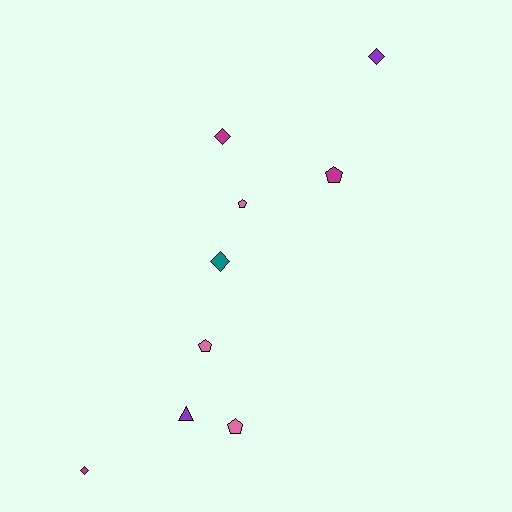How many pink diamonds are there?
There are no pink diamonds.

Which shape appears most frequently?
Diamond, with 4 objects.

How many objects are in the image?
There are 9 objects.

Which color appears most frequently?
Pink, with 3 objects.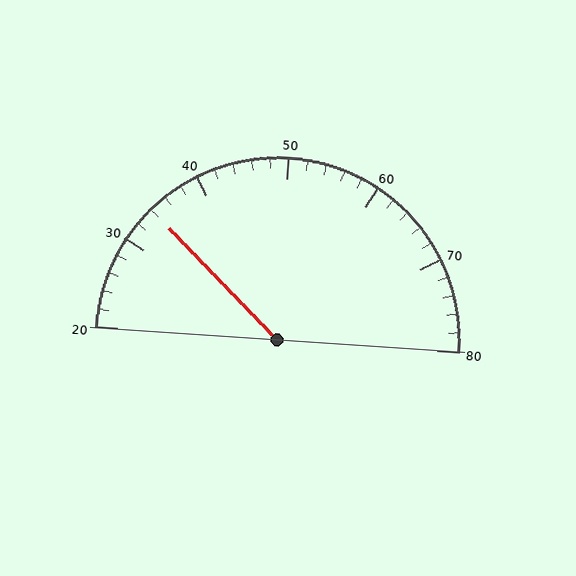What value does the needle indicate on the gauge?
The needle indicates approximately 34.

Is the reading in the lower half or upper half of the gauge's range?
The reading is in the lower half of the range (20 to 80).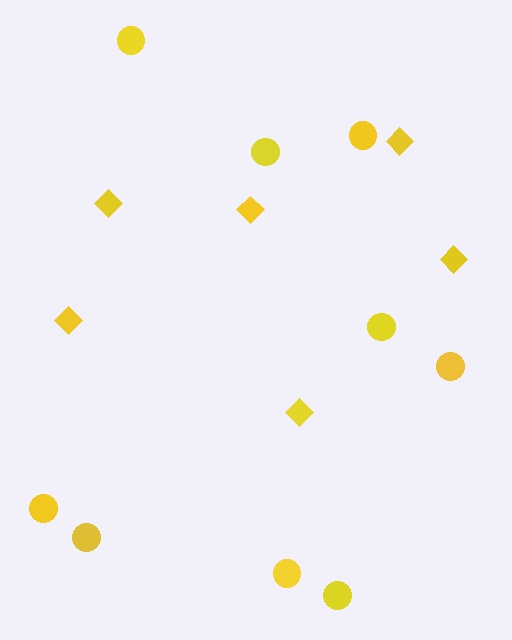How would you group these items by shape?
There are 2 groups: one group of diamonds (6) and one group of circles (9).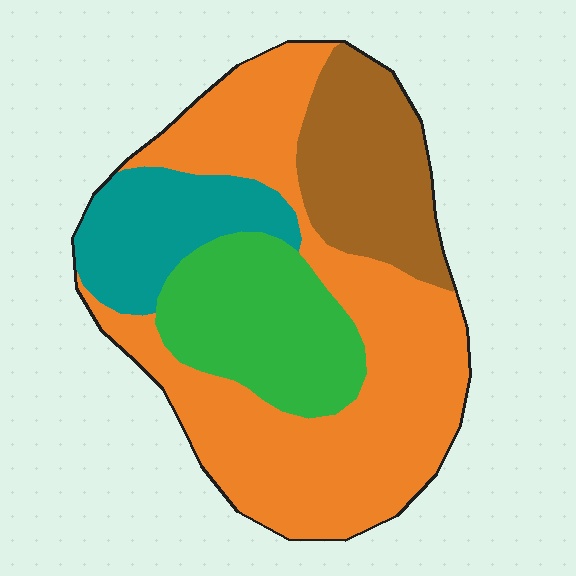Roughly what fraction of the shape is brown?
Brown covers 18% of the shape.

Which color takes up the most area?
Orange, at roughly 50%.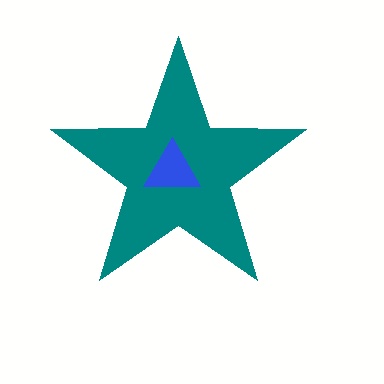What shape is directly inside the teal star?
The blue triangle.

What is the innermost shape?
The blue triangle.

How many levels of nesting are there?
2.